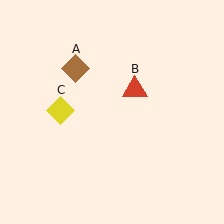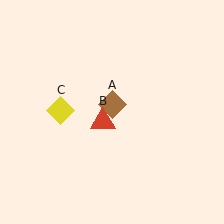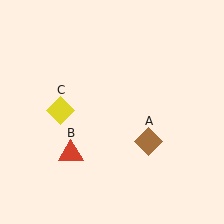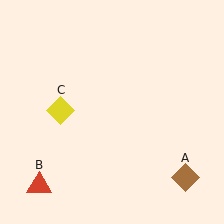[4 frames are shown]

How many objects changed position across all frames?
2 objects changed position: brown diamond (object A), red triangle (object B).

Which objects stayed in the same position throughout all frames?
Yellow diamond (object C) remained stationary.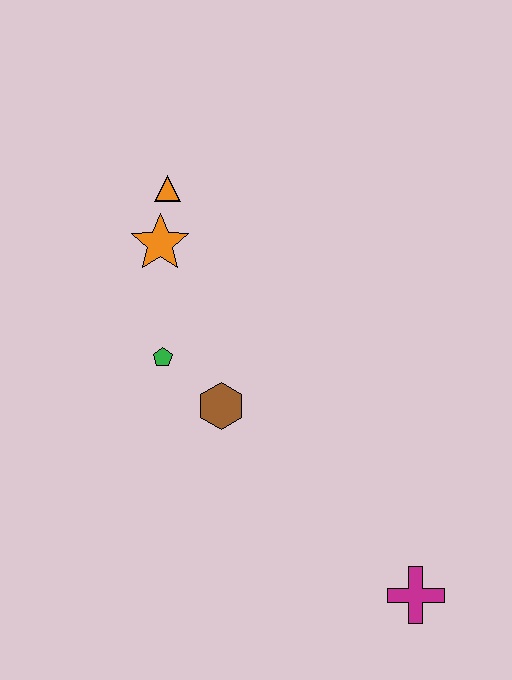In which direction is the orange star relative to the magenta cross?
The orange star is above the magenta cross.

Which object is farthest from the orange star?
The magenta cross is farthest from the orange star.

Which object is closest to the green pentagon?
The brown hexagon is closest to the green pentagon.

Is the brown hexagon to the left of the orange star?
No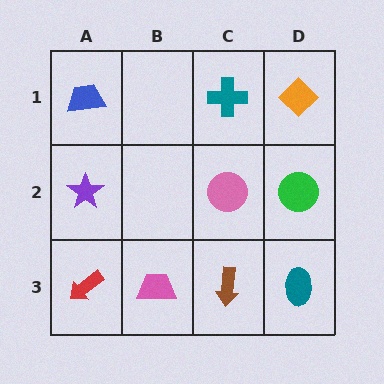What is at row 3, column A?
A red arrow.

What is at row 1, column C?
A teal cross.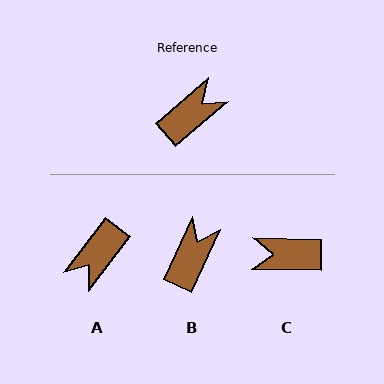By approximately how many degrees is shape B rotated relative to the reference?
Approximately 25 degrees counter-clockwise.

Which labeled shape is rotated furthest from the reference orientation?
A, about 167 degrees away.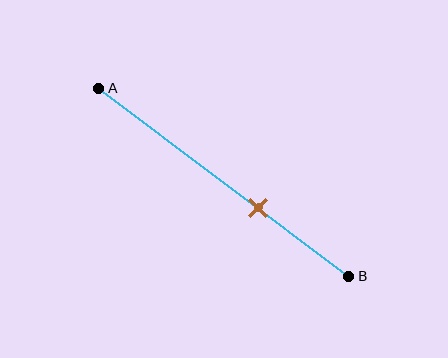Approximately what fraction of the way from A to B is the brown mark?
The brown mark is approximately 65% of the way from A to B.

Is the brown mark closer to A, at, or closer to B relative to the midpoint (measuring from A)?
The brown mark is closer to point B than the midpoint of segment AB.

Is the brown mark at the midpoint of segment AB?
No, the mark is at about 65% from A, not at the 50% midpoint.